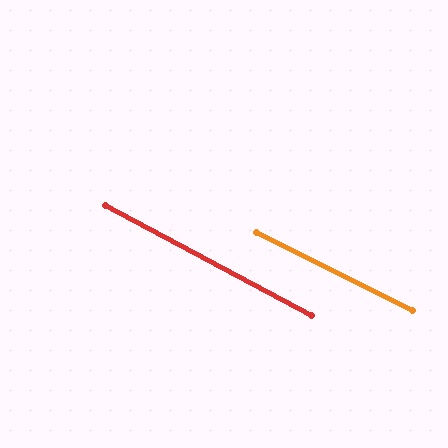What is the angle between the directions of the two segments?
Approximately 2 degrees.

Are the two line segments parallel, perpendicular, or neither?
Parallel — their directions differ by only 1.7°.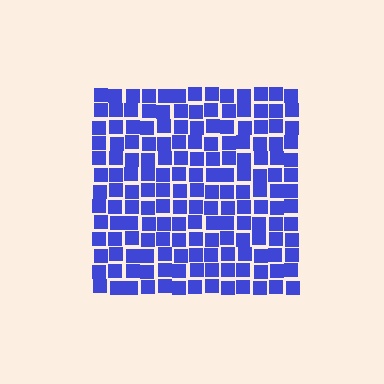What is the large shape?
The large shape is a square.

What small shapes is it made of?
It is made of small squares.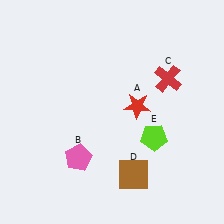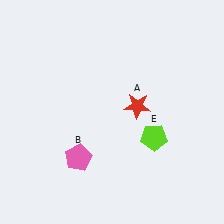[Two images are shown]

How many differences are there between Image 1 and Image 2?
There are 2 differences between the two images.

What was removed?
The brown square (D), the red cross (C) were removed in Image 2.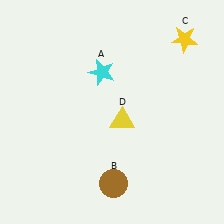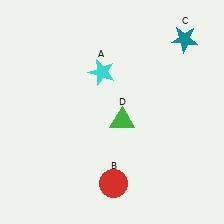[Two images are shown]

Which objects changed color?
B changed from brown to red. C changed from yellow to teal. D changed from yellow to green.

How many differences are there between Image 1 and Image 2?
There are 3 differences between the two images.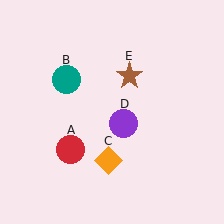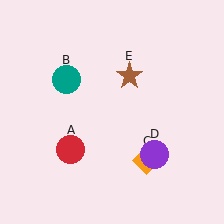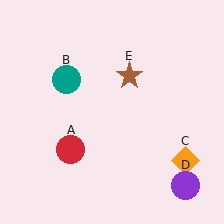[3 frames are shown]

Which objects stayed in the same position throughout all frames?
Red circle (object A) and teal circle (object B) and brown star (object E) remained stationary.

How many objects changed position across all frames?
2 objects changed position: orange diamond (object C), purple circle (object D).